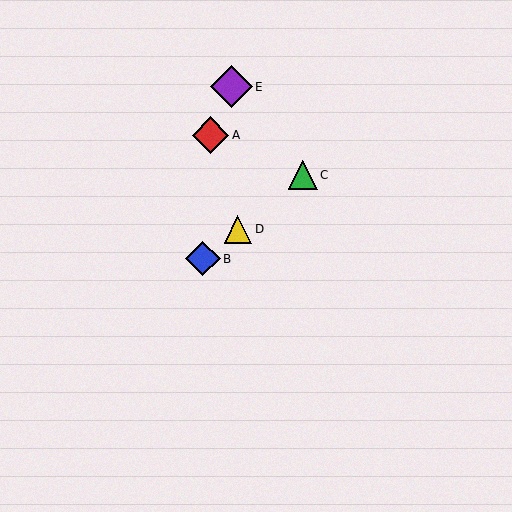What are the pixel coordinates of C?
Object C is at (303, 175).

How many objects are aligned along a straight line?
3 objects (B, C, D) are aligned along a straight line.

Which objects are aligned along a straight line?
Objects B, C, D are aligned along a straight line.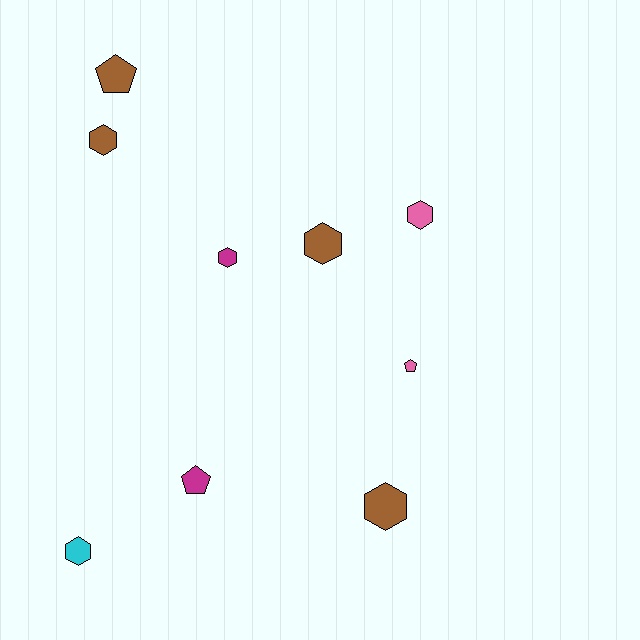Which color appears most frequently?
Brown, with 4 objects.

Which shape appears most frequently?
Hexagon, with 6 objects.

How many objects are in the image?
There are 9 objects.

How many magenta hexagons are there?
There is 1 magenta hexagon.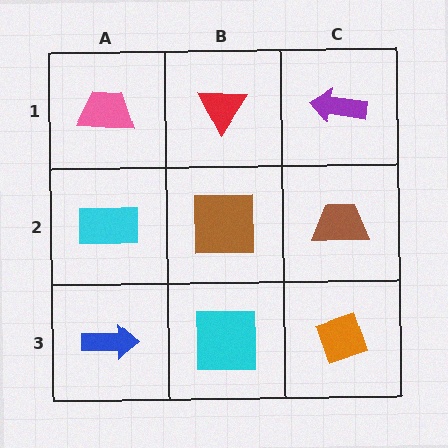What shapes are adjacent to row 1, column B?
A brown square (row 2, column B), a pink trapezoid (row 1, column A), a purple arrow (row 1, column C).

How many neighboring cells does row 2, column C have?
3.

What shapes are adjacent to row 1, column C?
A brown trapezoid (row 2, column C), a red triangle (row 1, column B).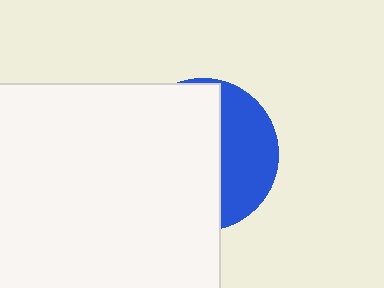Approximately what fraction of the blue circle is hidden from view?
Roughly 64% of the blue circle is hidden behind the white square.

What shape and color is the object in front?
The object in front is a white square.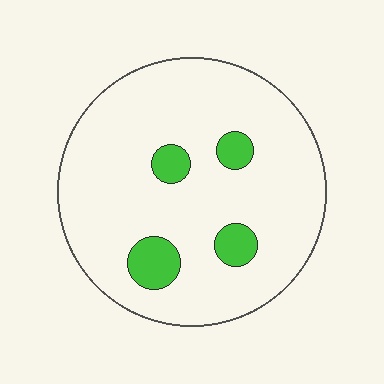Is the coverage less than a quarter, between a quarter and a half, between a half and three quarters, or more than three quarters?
Less than a quarter.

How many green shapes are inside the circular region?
4.